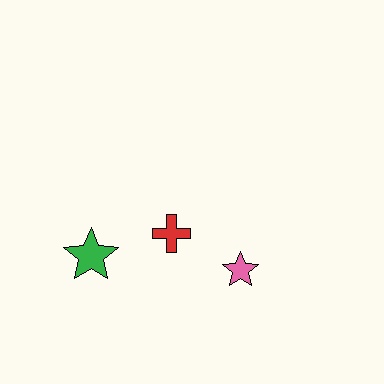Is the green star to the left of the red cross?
Yes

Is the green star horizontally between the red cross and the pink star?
No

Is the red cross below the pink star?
No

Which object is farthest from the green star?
The pink star is farthest from the green star.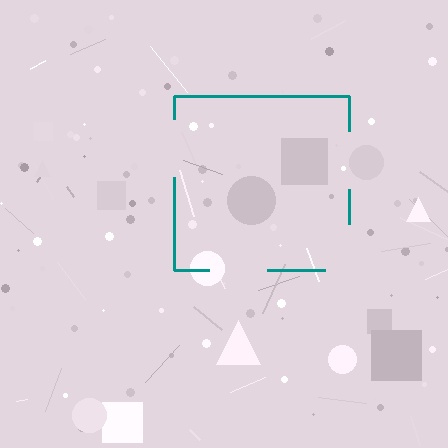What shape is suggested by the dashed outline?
The dashed outline suggests a square.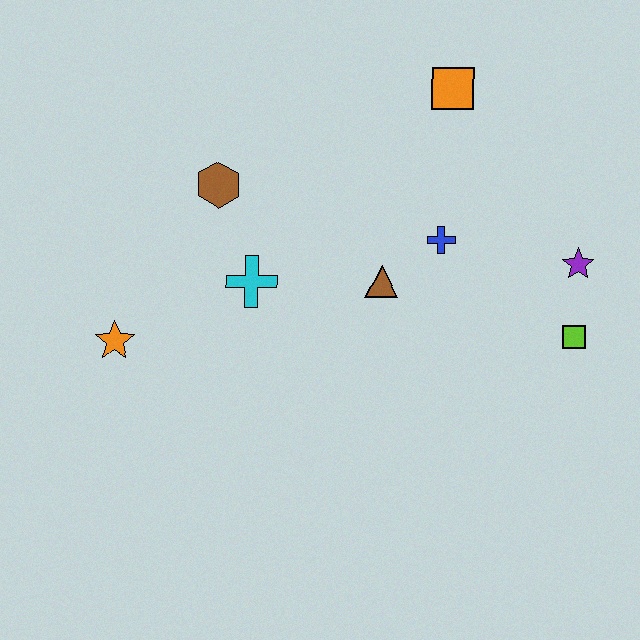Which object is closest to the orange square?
The blue cross is closest to the orange square.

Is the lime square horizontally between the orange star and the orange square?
No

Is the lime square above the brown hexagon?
No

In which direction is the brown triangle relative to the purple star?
The brown triangle is to the left of the purple star.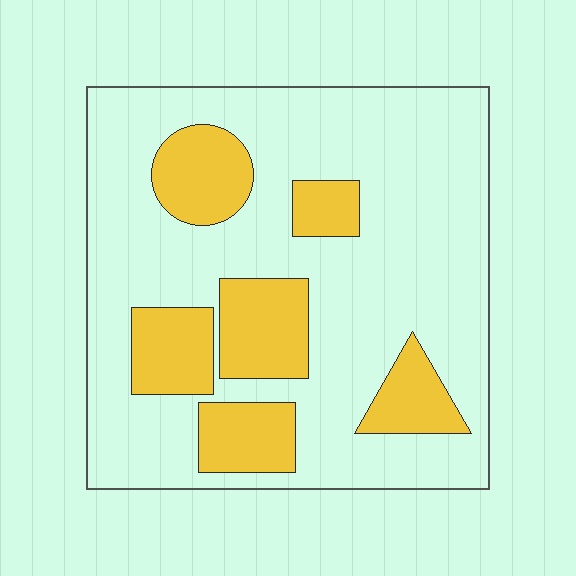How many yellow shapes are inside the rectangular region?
6.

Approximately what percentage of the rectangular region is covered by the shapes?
Approximately 25%.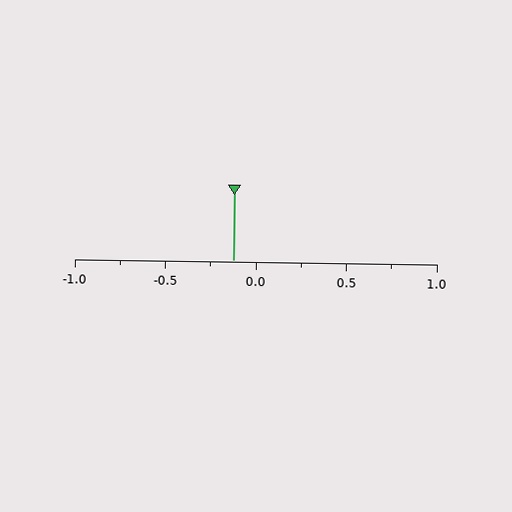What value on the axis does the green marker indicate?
The marker indicates approximately -0.12.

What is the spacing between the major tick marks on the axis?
The major ticks are spaced 0.5 apart.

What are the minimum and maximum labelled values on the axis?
The axis runs from -1.0 to 1.0.